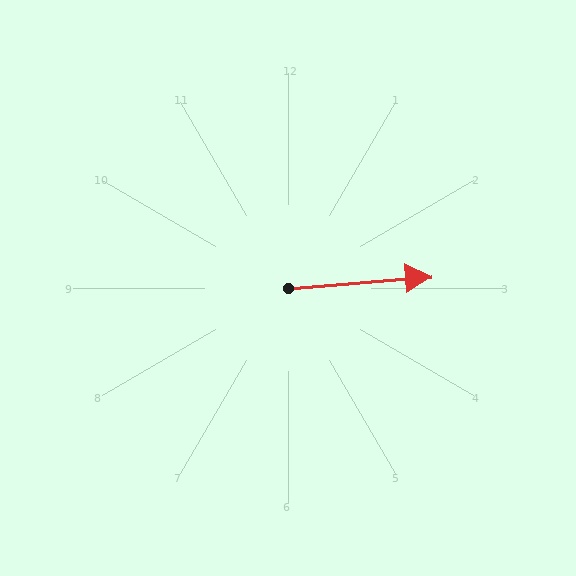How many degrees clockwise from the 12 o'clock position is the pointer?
Approximately 85 degrees.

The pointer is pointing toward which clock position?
Roughly 3 o'clock.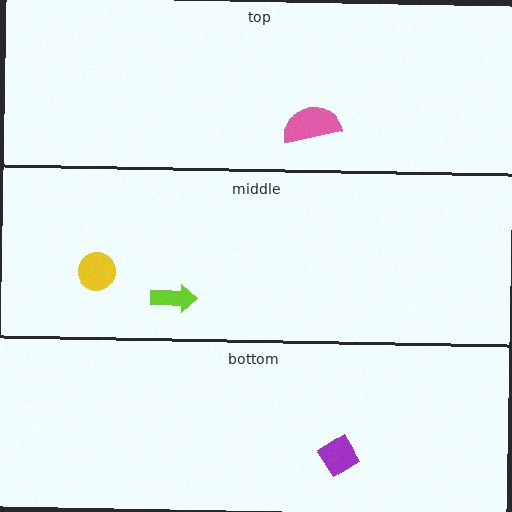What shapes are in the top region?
The pink semicircle.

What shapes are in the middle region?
The yellow circle, the lime arrow.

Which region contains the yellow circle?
The middle region.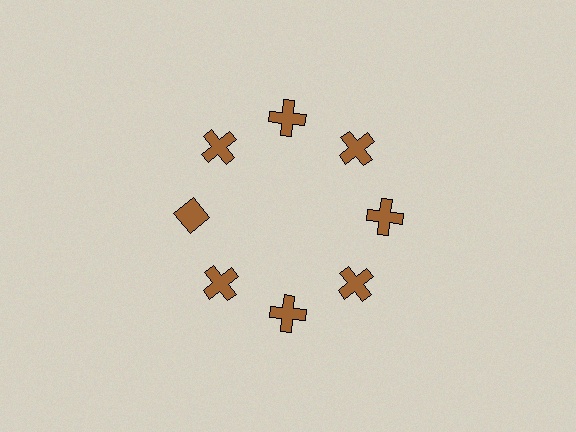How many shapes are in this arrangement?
There are 8 shapes arranged in a ring pattern.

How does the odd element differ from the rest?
It has a different shape: diamond instead of cross.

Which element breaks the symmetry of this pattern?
The brown diamond at roughly the 9 o'clock position breaks the symmetry. All other shapes are brown crosses.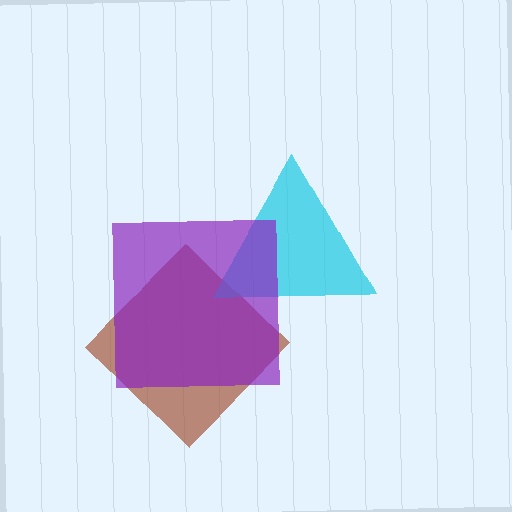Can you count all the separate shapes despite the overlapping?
Yes, there are 3 separate shapes.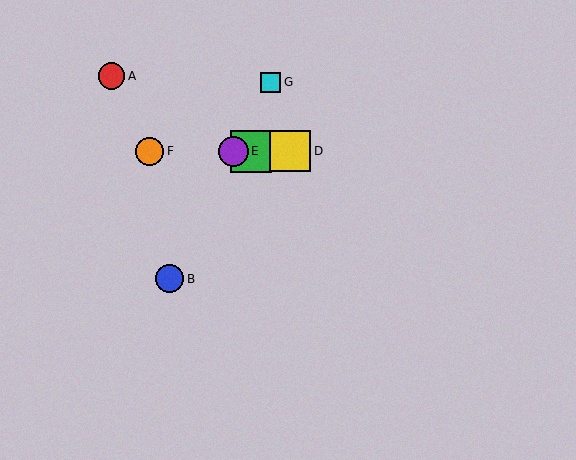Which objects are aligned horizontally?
Objects C, D, E, F are aligned horizontally.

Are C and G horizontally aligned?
No, C is at y≈151 and G is at y≈82.